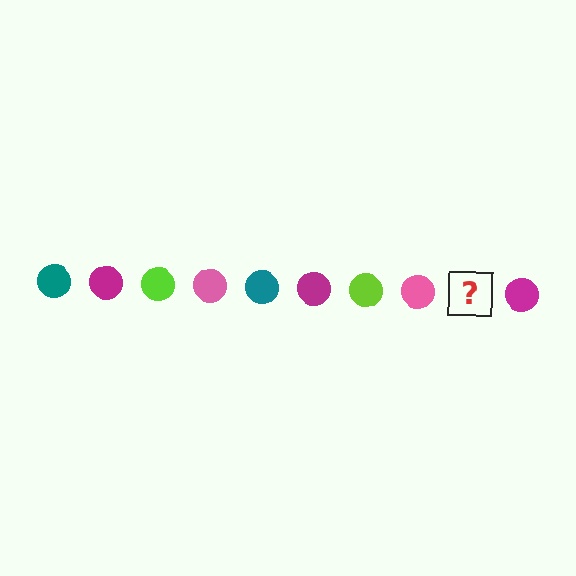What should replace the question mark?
The question mark should be replaced with a teal circle.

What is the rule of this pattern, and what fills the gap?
The rule is that the pattern cycles through teal, magenta, lime, pink circles. The gap should be filled with a teal circle.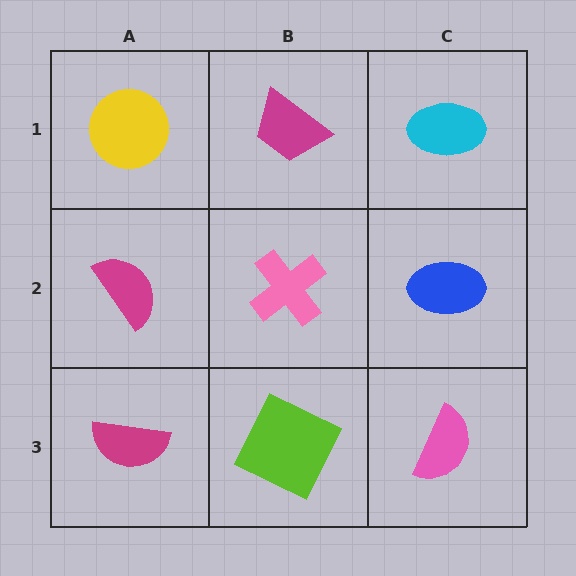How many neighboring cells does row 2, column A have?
3.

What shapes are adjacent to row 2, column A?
A yellow circle (row 1, column A), a magenta semicircle (row 3, column A), a pink cross (row 2, column B).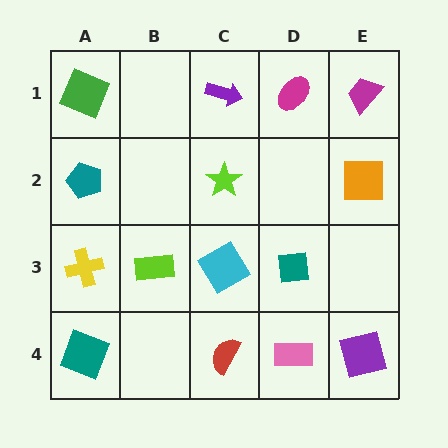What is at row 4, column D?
A pink rectangle.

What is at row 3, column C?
A cyan diamond.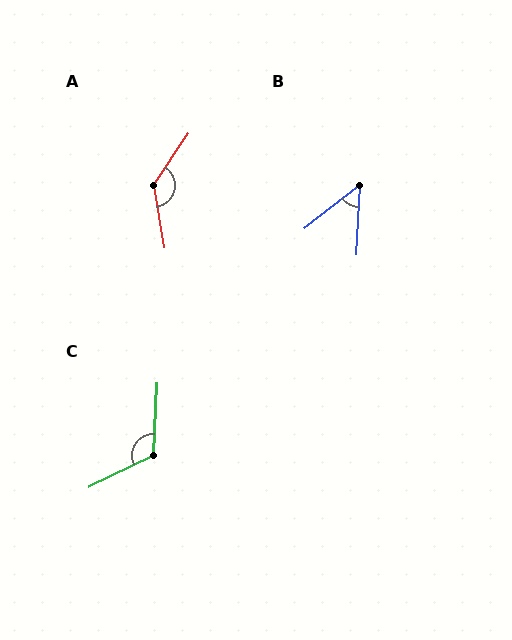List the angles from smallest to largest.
B (49°), C (119°), A (137°).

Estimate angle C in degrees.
Approximately 119 degrees.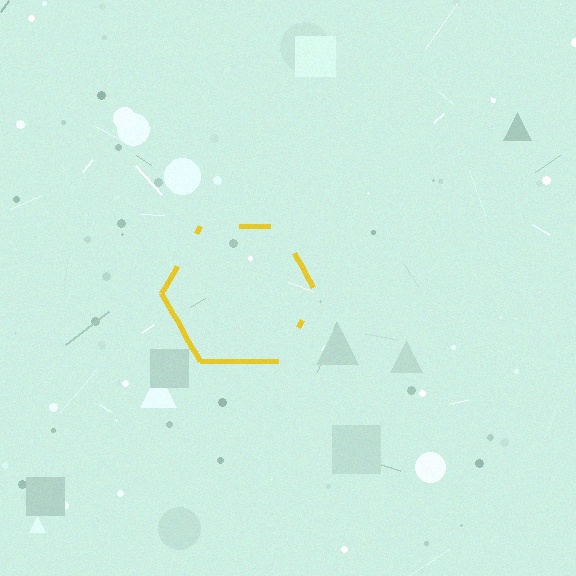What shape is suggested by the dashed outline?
The dashed outline suggests a hexagon.